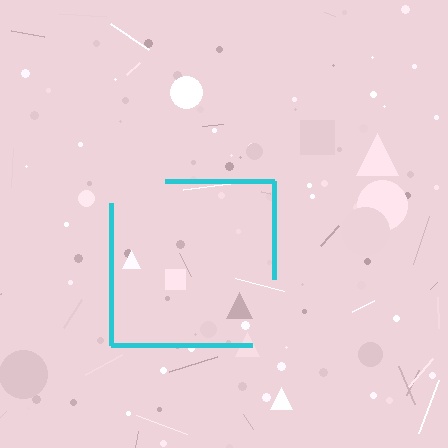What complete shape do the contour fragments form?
The contour fragments form a square.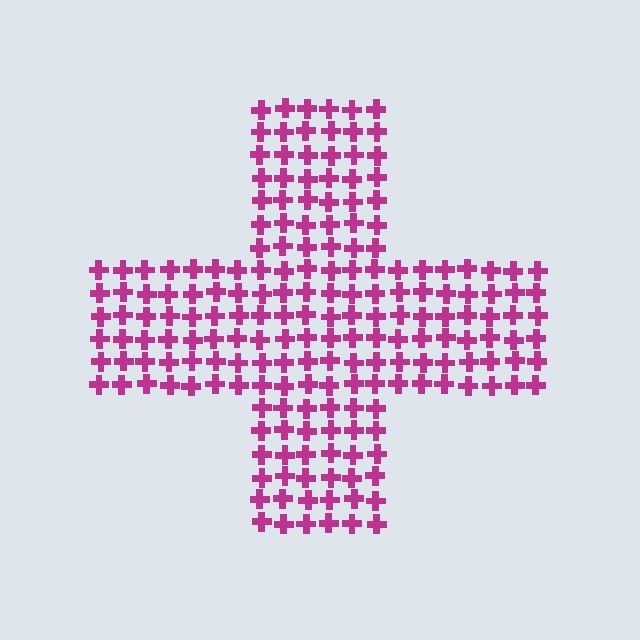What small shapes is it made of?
It is made of small crosses.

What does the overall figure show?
The overall figure shows a cross.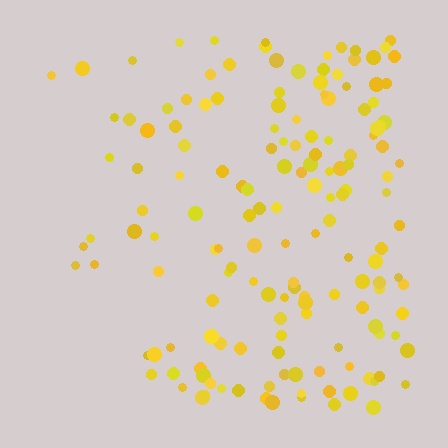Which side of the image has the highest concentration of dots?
The right.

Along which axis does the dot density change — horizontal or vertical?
Horizontal.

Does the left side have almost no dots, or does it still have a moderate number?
Still a moderate number, just noticeably fewer than the right.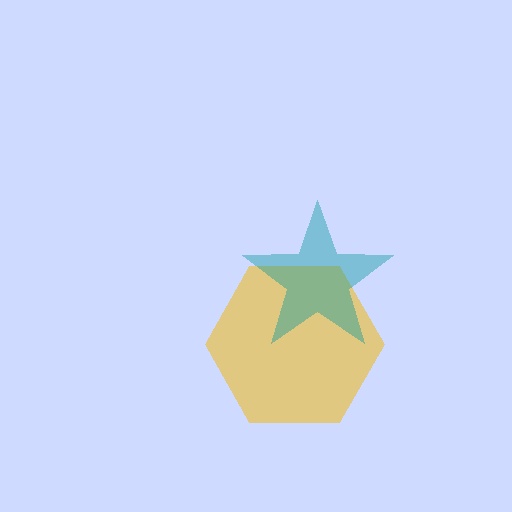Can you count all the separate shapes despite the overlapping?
Yes, there are 2 separate shapes.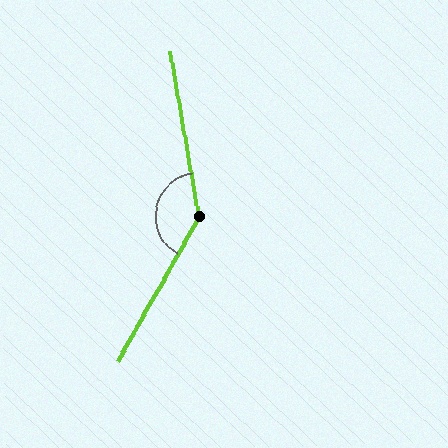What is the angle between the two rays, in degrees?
Approximately 141 degrees.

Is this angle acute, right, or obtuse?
It is obtuse.